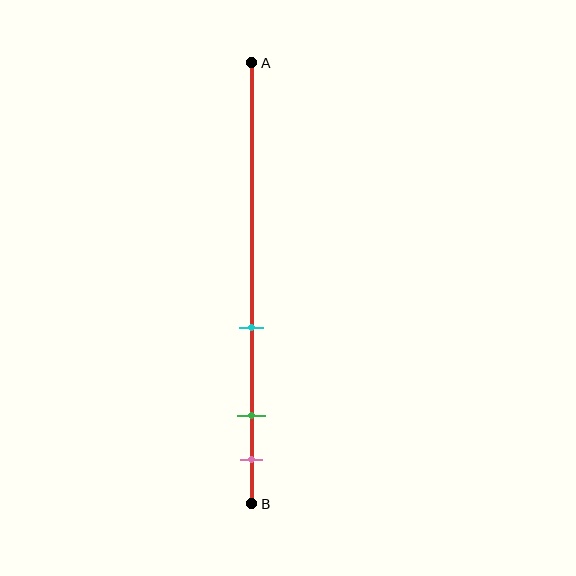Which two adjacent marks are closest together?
The green and pink marks are the closest adjacent pair.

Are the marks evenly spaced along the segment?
No, the marks are not evenly spaced.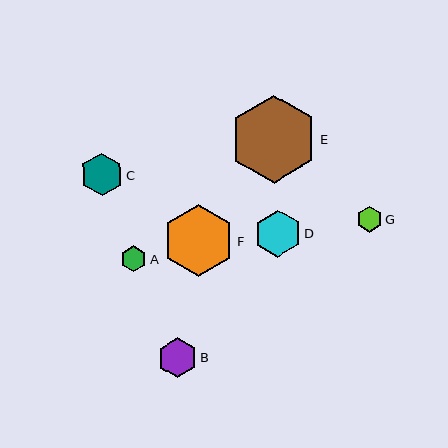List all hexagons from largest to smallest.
From largest to smallest: E, F, D, C, B, G, A.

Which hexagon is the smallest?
Hexagon A is the smallest with a size of approximately 26 pixels.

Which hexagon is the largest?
Hexagon E is the largest with a size of approximately 88 pixels.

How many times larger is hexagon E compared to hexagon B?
Hexagon E is approximately 2.2 times the size of hexagon B.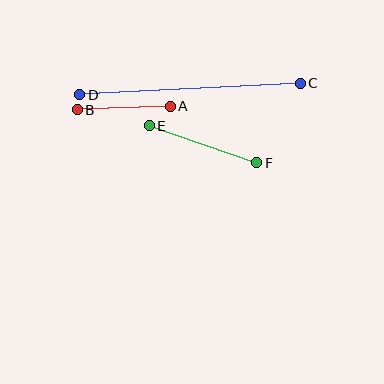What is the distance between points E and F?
The distance is approximately 114 pixels.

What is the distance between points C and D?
The distance is approximately 221 pixels.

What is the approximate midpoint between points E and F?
The midpoint is at approximately (203, 144) pixels.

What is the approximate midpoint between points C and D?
The midpoint is at approximately (190, 89) pixels.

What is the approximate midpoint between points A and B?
The midpoint is at approximately (124, 108) pixels.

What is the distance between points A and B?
The distance is approximately 93 pixels.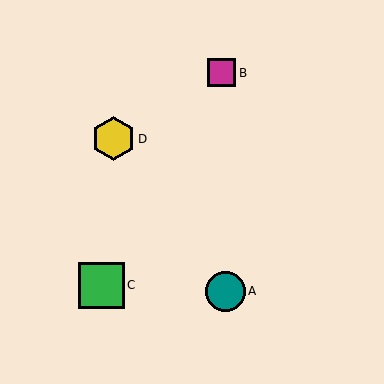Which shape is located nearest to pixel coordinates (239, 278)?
The teal circle (labeled A) at (225, 291) is nearest to that location.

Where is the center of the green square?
The center of the green square is at (102, 285).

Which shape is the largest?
The green square (labeled C) is the largest.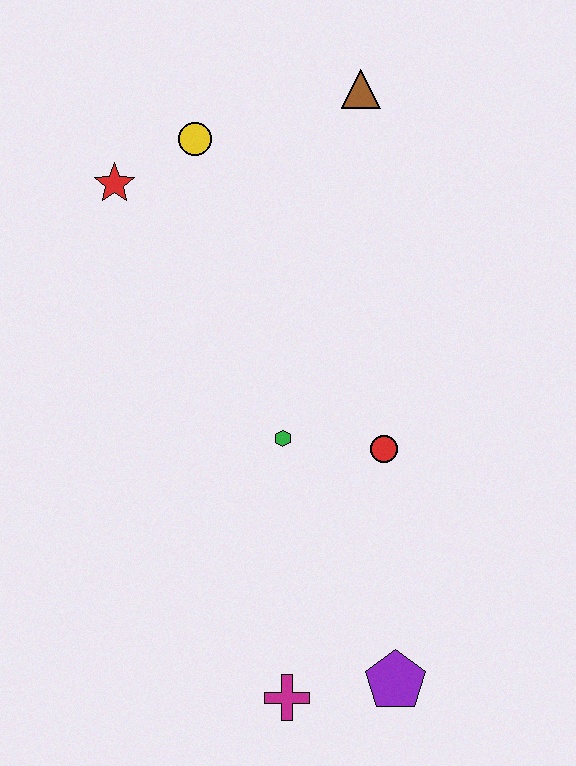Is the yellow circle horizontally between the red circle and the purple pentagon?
No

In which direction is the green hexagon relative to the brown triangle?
The green hexagon is below the brown triangle.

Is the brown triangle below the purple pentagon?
No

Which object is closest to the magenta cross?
The purple pentagon is closest to the magenta cross.